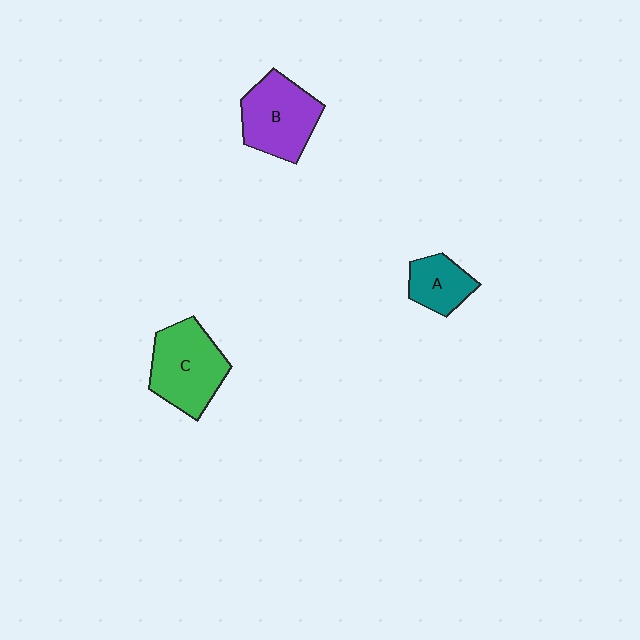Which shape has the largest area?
Shape C (green).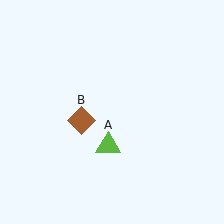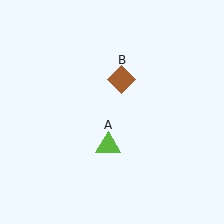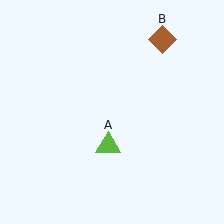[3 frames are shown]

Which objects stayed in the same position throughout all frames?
Lime triangle (object A) remained stationary.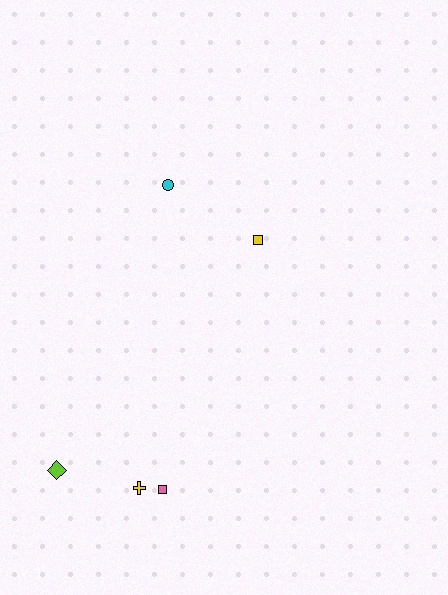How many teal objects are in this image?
There are no teal objects.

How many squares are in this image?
There are 2 squares.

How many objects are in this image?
There are 5 objects.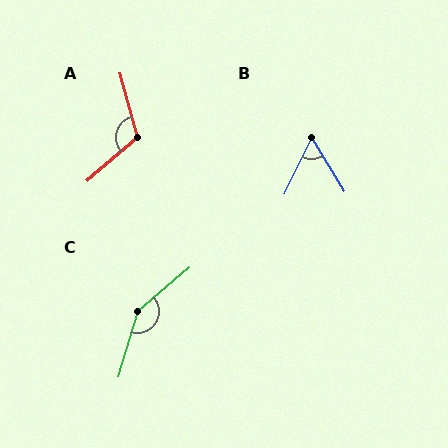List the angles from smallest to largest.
B (57°), A (116°), C (147°).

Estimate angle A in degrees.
Approximately 116 degrees.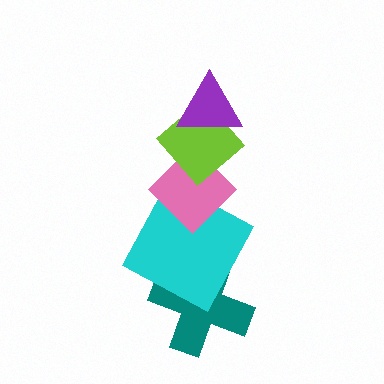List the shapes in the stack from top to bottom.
From top to bottom: the purple triangle, the lime diamond, the pink diamond, the cyan square, the teal cross.